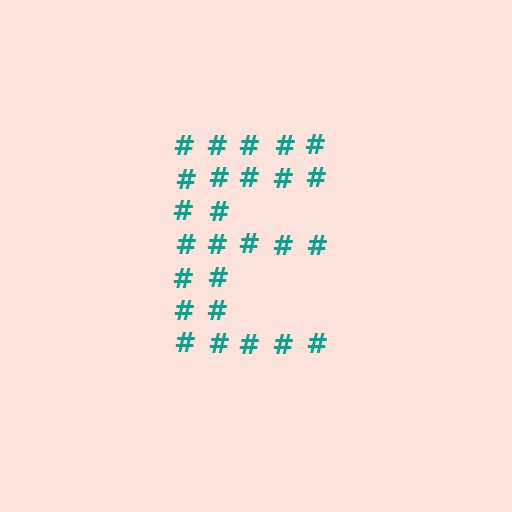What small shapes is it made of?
It is made of small hash symbols.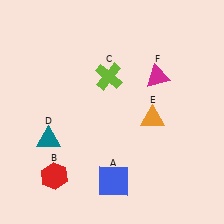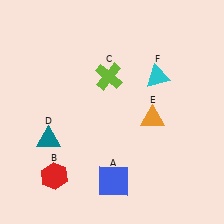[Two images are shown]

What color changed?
The triangle (F) changed from magenta in Image 1 to cyan in Image 2.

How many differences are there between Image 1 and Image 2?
There is 1 difference between the two images.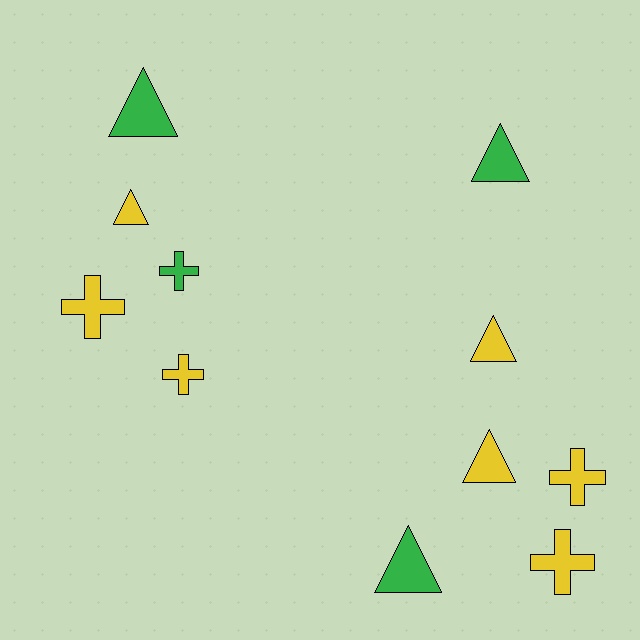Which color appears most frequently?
Yellow, with 7 objects.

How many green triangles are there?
There are 3 green triangles.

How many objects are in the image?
There are 11 objects.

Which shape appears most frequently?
Triangle, with 6 objects.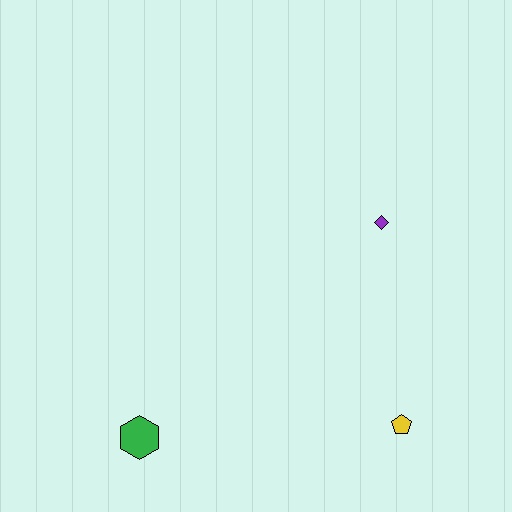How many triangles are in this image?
There are no triangles.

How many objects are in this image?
There are 3 objects.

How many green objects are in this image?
There is 1 green object.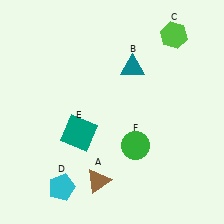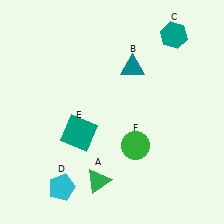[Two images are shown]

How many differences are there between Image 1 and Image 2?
There are 2 differences between the two images.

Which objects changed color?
A changed from brown to green. C changed from lime to teal.